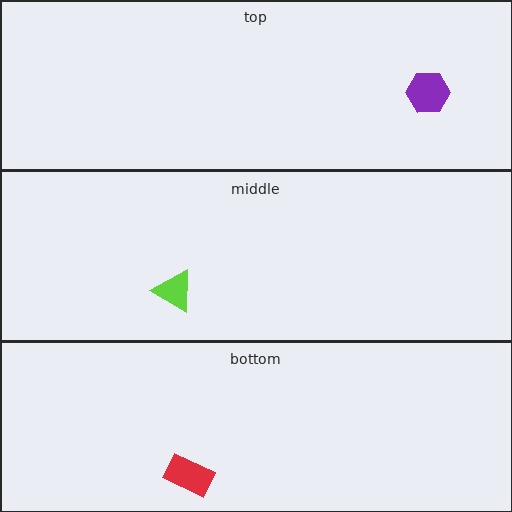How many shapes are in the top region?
1.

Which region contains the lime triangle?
The middle region.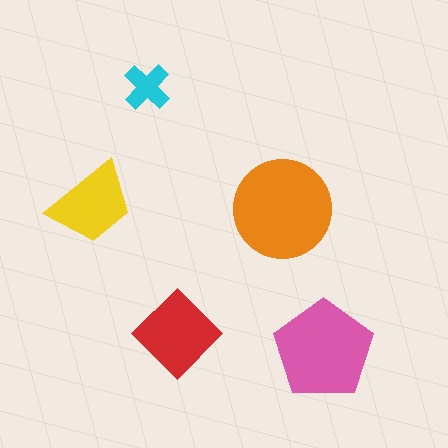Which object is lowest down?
The pink pentagon is bottommost.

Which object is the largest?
The orange circle.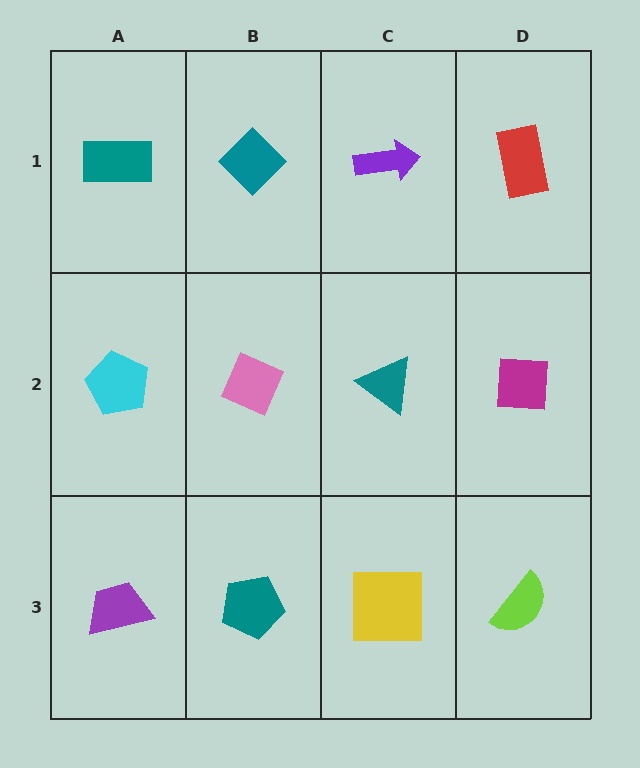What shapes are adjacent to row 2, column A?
A teal rectangle (row 1, column A), a purple trapezoid (row 3, column A), a pink diamond (row 2, column B).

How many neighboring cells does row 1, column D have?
2.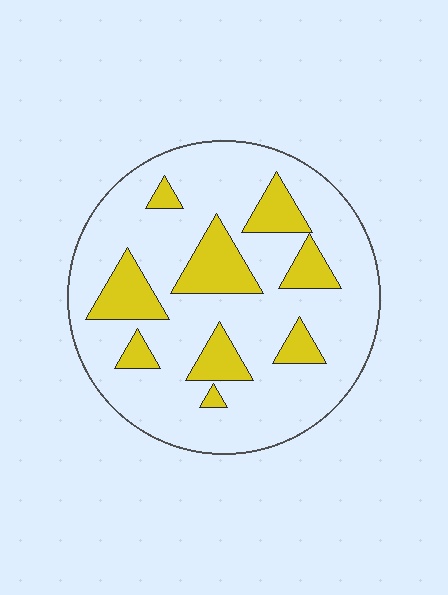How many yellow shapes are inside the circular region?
9.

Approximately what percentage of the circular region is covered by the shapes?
Approximately 20%.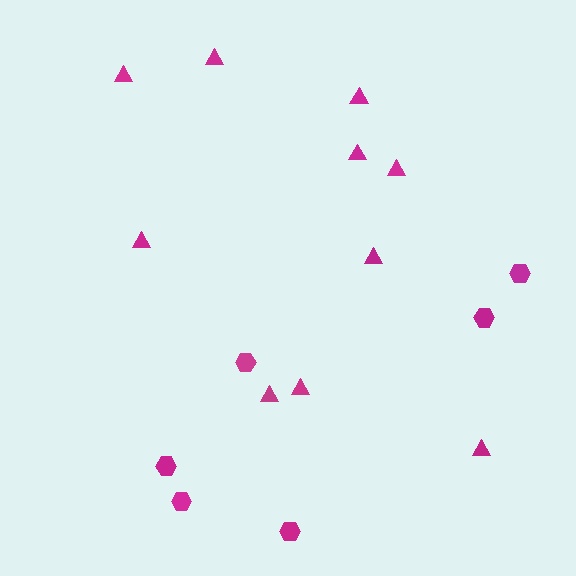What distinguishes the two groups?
There are 2 groups: one group of triangles (10) and one group of hexagons (6).